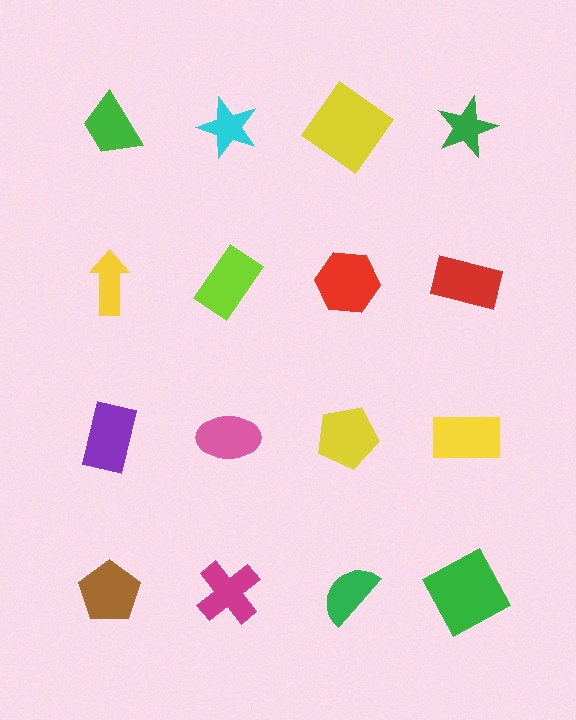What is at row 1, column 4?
A green star.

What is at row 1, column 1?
A green trapezoid.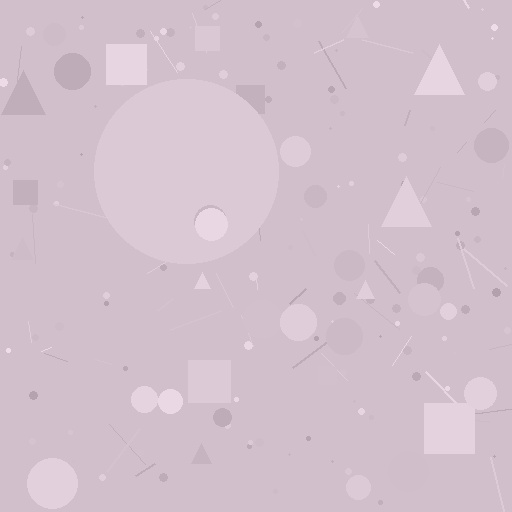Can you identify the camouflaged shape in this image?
The camouflaged shape is a circle.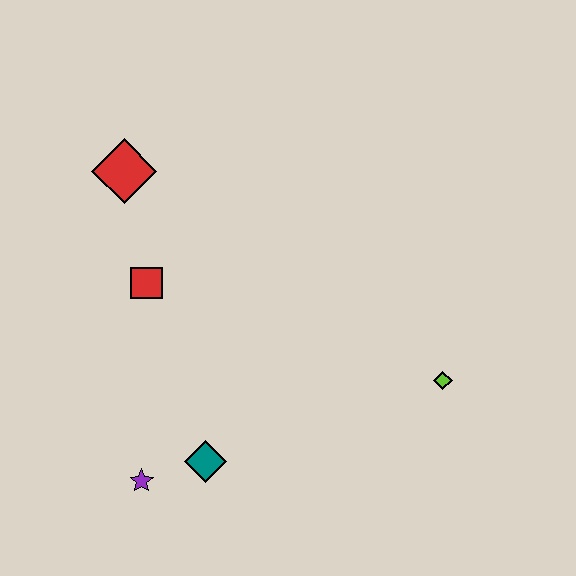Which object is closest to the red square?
The red diamond is closest to the red square.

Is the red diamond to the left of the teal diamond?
Yes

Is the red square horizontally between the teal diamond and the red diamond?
Yes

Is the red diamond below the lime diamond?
No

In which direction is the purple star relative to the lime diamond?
The purple star is to the left of the lime diamond.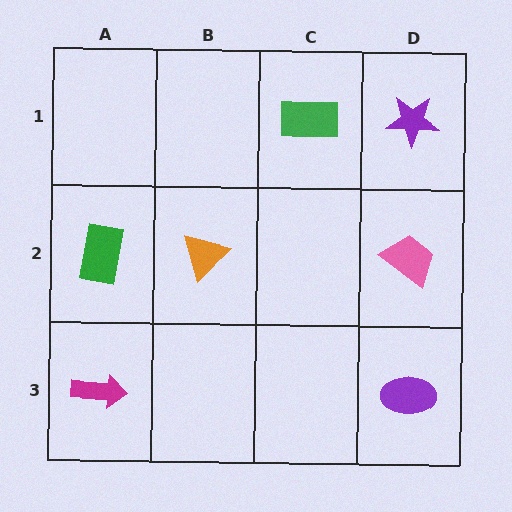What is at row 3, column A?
A magenta arrow.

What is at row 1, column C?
A green rectangle.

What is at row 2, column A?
A green rectangle.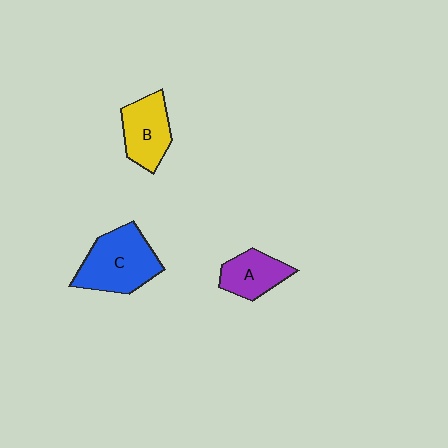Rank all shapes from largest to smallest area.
From largest to smallest: C (blue), B (yellow), A (purple).